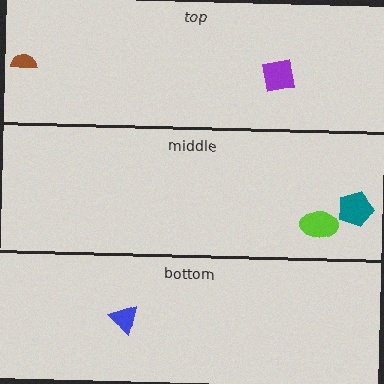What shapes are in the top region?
The purple square, the brown semicircle.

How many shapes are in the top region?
2.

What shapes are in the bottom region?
The blue triangle.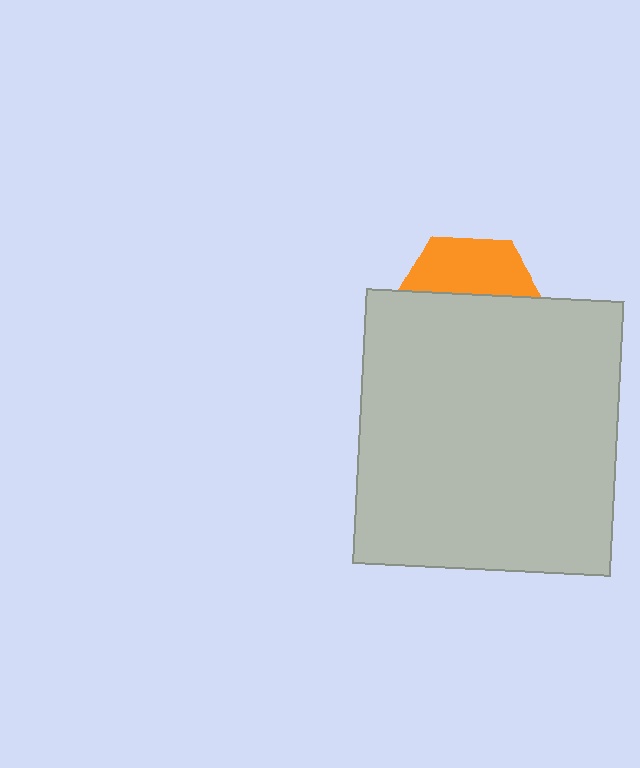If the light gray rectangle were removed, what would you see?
You would see the complete orange hexagon.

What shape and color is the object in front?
The object in front is a light gray rectangle.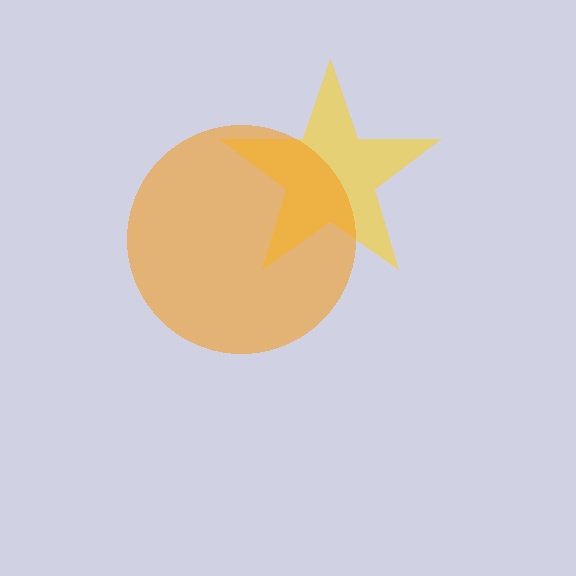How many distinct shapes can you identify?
There are 2 distinct shapes: a yellow star, an orange circle.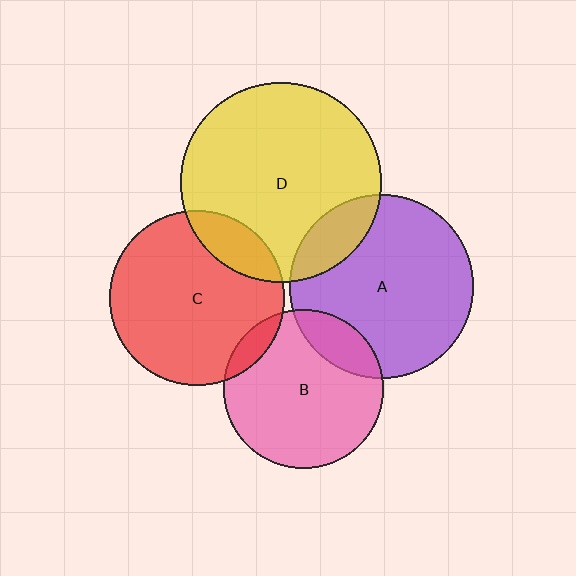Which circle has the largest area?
Circle D (yellow).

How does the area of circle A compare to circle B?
Approximately 1.3 times.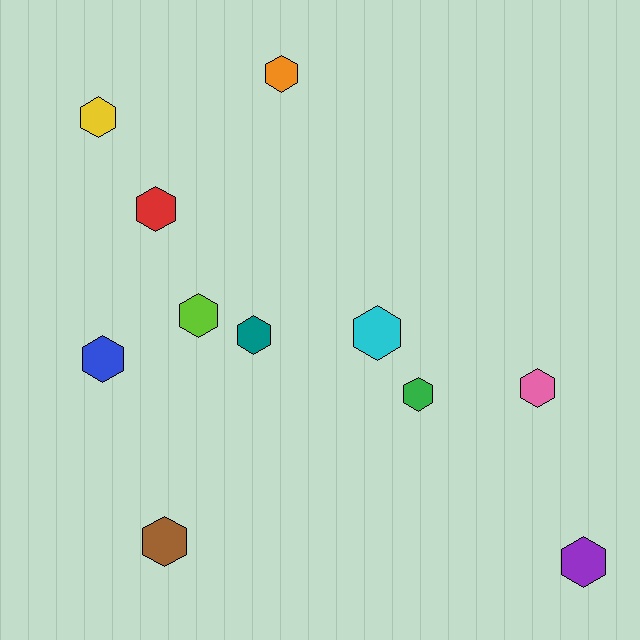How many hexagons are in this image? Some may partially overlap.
There are 11 hexagons.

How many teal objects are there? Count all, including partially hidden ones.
There is 1 teal object.